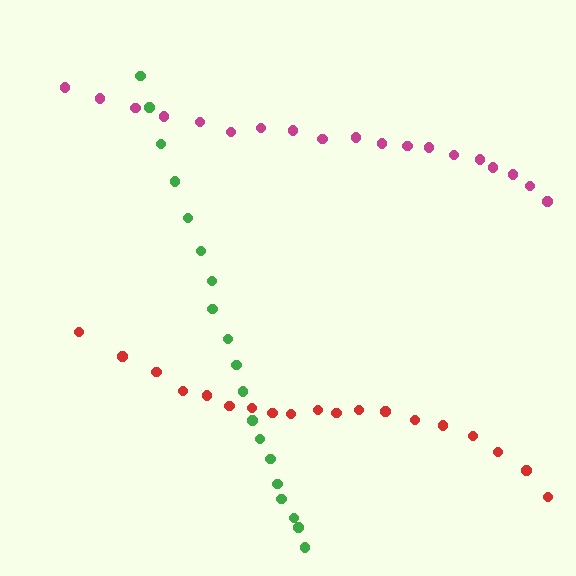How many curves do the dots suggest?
There are 3 distinct paths.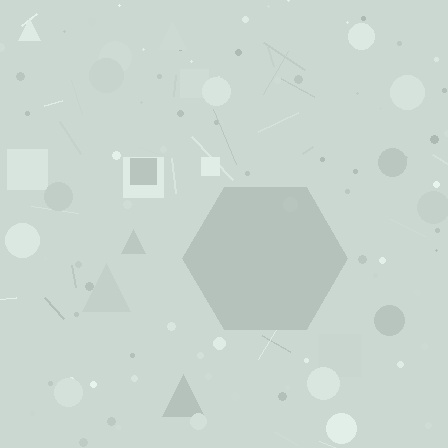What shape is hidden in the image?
A hexagon is hidden in the image.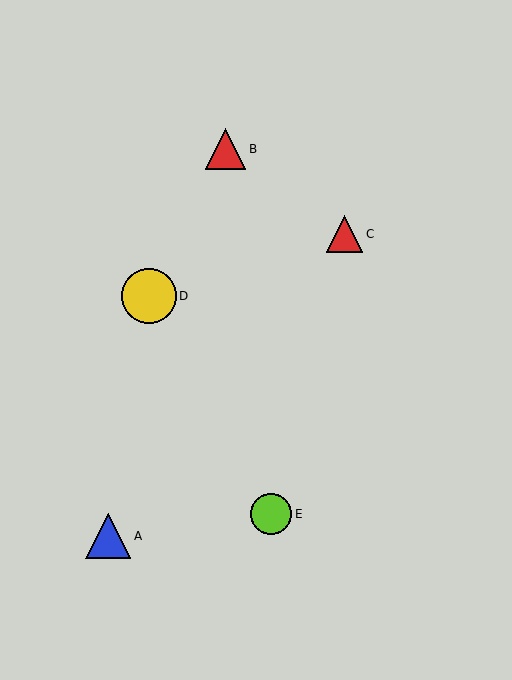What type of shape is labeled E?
Shape E is a lime circle.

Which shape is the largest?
The yellow circle (labeled D) is the largest.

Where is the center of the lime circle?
The center of the lime circle is at (271, 514).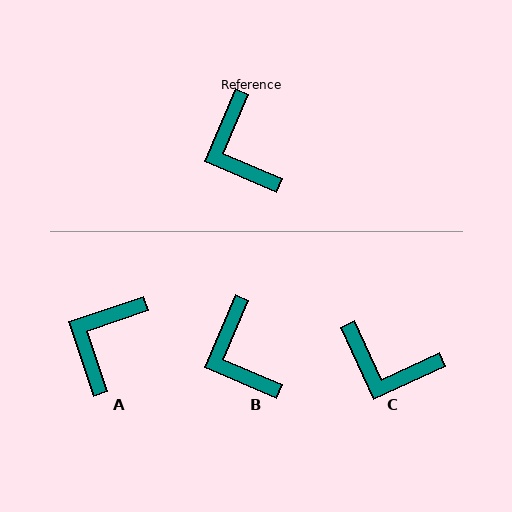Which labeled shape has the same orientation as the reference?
B.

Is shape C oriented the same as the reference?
No, it is off by about 48 degrees.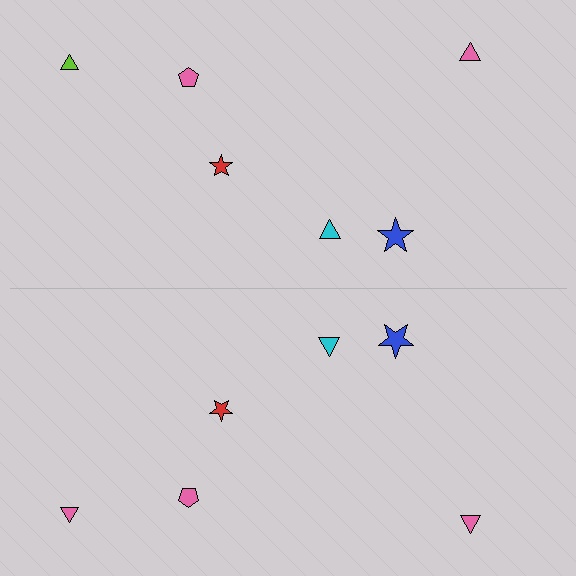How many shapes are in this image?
There are 12 shapes in this image.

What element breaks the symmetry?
The pink triangle on the bottom side breaks the symmetry — its mirror counterpart is lime.